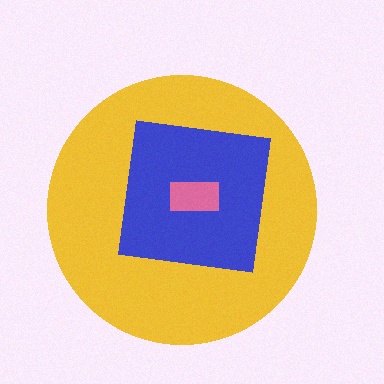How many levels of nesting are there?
3.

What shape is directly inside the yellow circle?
The blue square.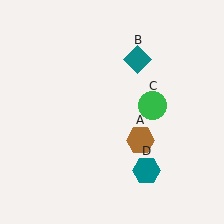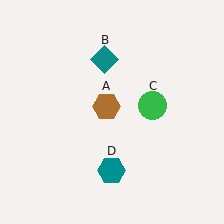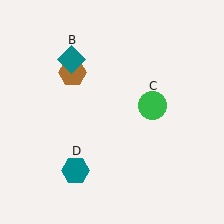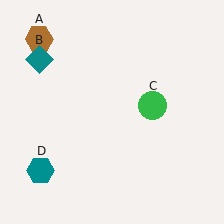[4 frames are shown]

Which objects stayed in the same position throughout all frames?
Green circle (object C) remained stationary.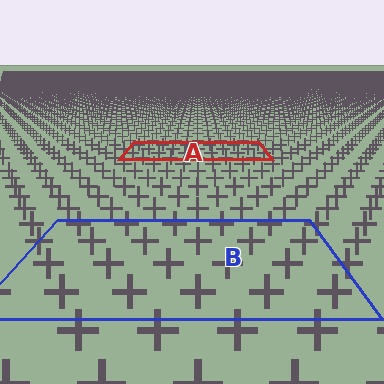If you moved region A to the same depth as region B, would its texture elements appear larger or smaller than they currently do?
They would appear larger. At a closer depth, the same texture elements are projected at a bigger on-screen size.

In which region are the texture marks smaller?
The texture marks are smaller in region A, because it is farther away.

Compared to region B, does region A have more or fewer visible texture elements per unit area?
Region A has more texture elements per unit area — they are packed more densely because it is farther away.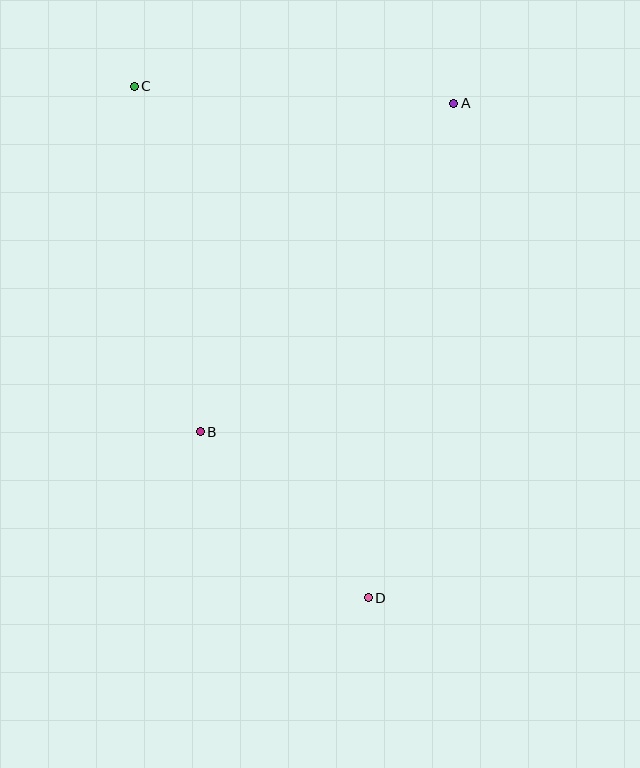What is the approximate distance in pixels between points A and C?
The distance between A and C is approximately 320 pixels.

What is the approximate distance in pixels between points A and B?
The distance between A and B is approximately 415 pixels.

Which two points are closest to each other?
Points B and D are closest to each other.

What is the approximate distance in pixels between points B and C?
The distance between B and C is approximately 352 pixels.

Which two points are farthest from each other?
Points C and D are farthest from each other.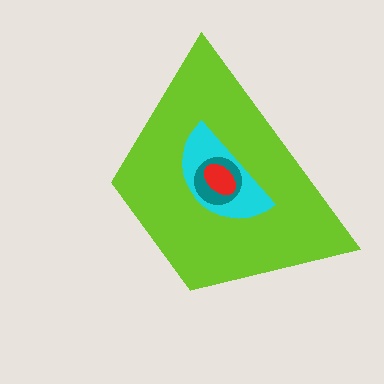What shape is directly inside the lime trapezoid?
The cyan semicircle.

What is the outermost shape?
The lime trapezoid.